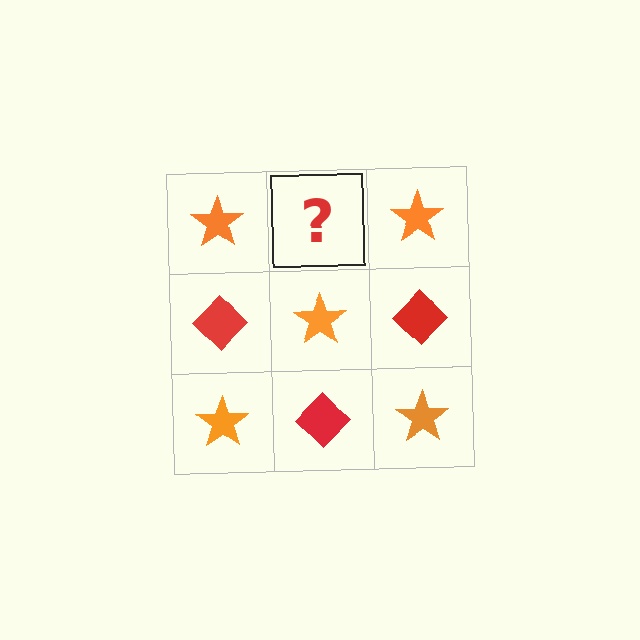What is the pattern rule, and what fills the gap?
The rule is that it alternates orange star and red diamond in a checkerboard pattern. The gap should be filled with a red diamond.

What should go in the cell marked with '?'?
The missing cell should contain a red diamond.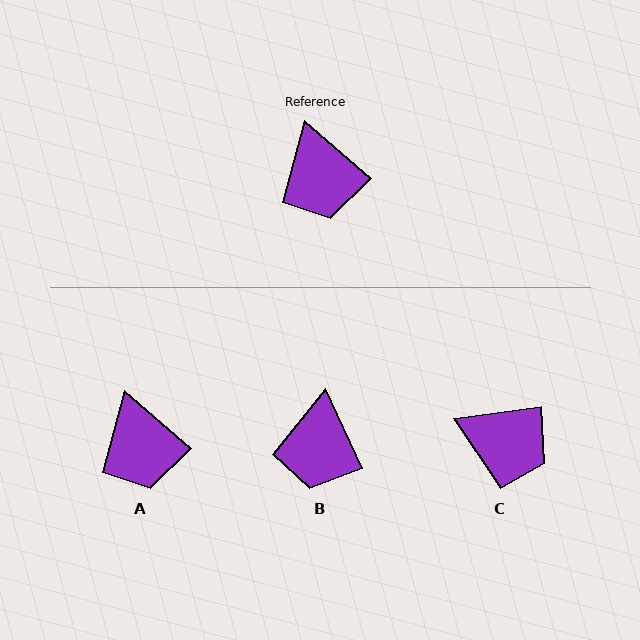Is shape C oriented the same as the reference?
No, it is off by about 49 degrees.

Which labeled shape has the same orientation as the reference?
A.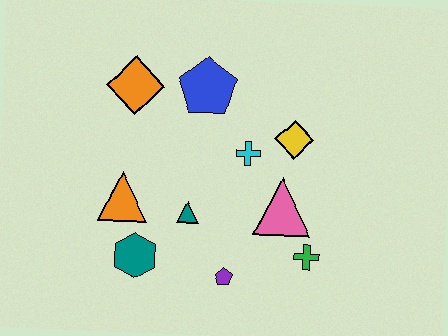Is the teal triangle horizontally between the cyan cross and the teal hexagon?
Yes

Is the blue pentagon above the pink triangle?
Yes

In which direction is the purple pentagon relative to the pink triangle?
The purple pentagon is below the pink triangle.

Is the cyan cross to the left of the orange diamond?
No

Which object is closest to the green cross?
The pink triangle is closest to the green cross.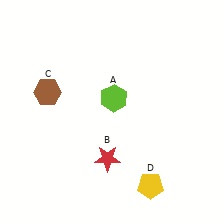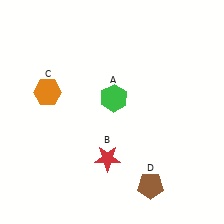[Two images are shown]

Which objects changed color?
A changed from lime to green. C changed from brown to orange. D changed from yellow to brown.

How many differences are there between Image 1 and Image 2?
There are 3 differences between the two images.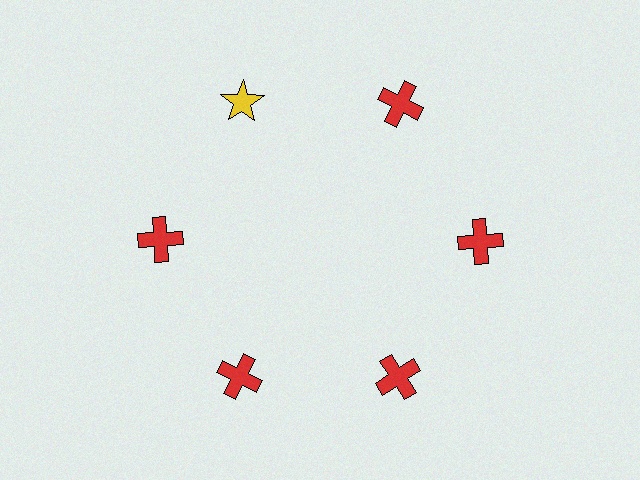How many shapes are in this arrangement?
There are 6 shapes arranged in a ring pattern.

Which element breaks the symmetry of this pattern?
The yellow star at roughly the 11 o'clock position breaks the symmetry. All other shapes are red crosses.